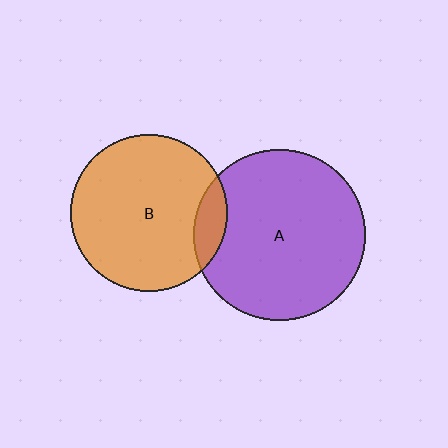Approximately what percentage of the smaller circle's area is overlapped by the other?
Approximately 10%.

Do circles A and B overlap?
Yes.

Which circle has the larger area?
Circle A (purple).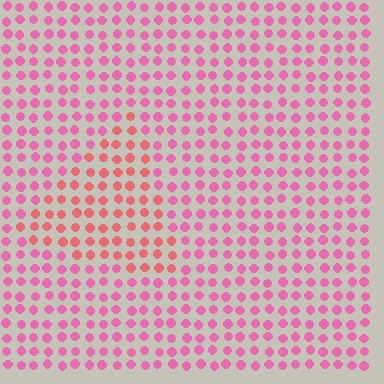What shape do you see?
I see a triangle.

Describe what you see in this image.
The image is filled with small pink elements in a uniform arrangement. A triangle-shaped region is visible where the elements are tinted to a slightly different hue, forming a subtle color boundary.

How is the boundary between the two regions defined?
The boundary is defined purely by a slight shift in hue (about 31 degrees). Spacing, size, and orientation are identical on both sides.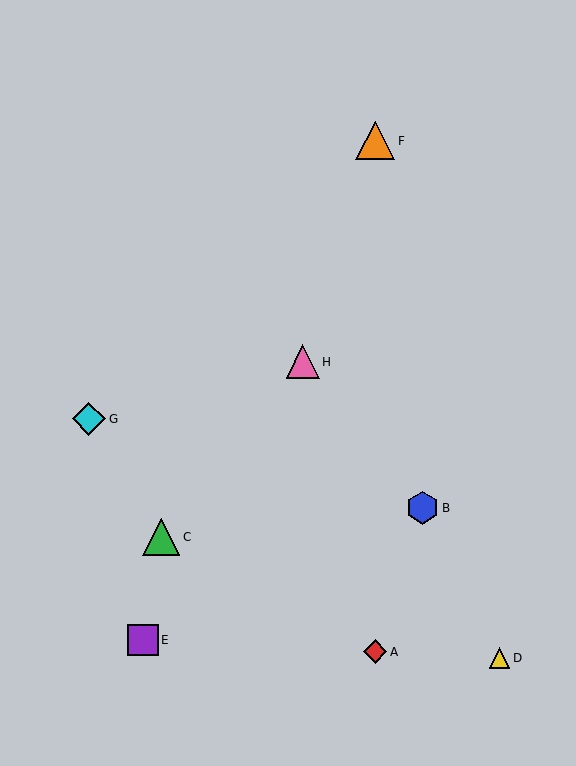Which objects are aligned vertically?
Objects A, F are aligned vertically.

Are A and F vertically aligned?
Yes, both are at x≈375.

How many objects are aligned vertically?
2 objects (A, F) are aligned vertically.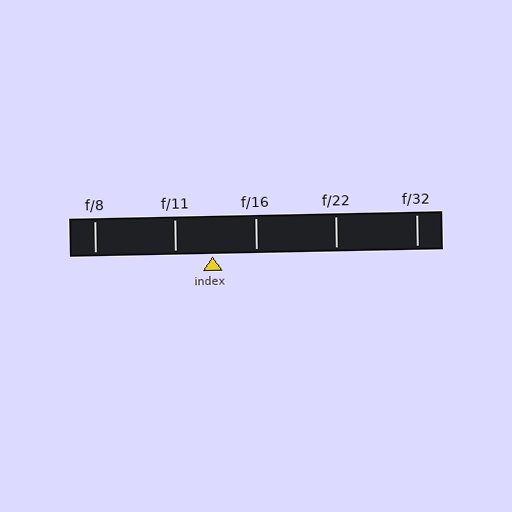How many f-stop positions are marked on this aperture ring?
There are 5 f-stop positions marked.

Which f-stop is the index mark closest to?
The index mark is closest to f/11.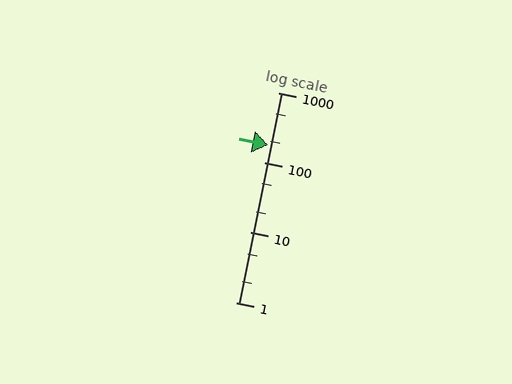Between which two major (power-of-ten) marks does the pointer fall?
The pointer is between 100 and 1000.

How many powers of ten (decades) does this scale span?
The scale spans 3 decades, from 1 to 1000.